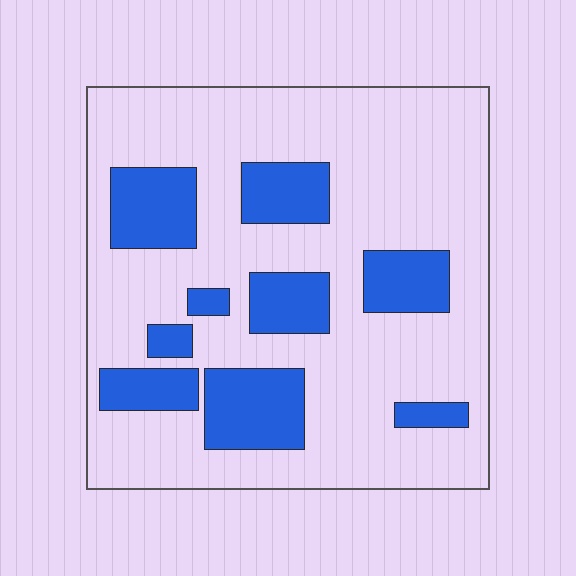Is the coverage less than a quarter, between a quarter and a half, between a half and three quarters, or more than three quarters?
Less than a quarter.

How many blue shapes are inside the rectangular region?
9.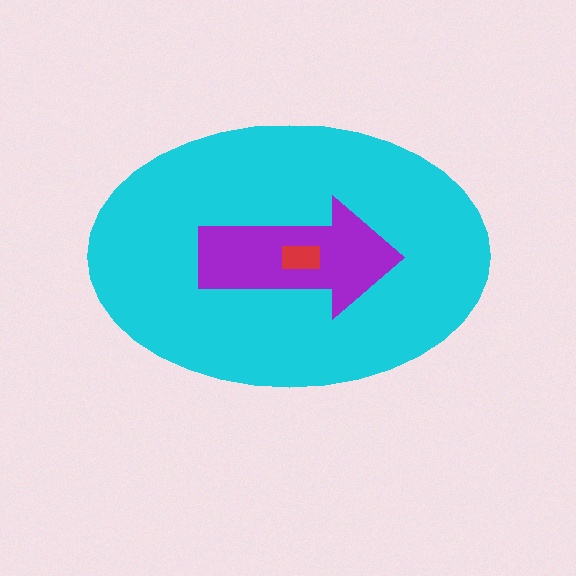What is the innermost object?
The red rectangle.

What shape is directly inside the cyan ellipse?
The purple arrow.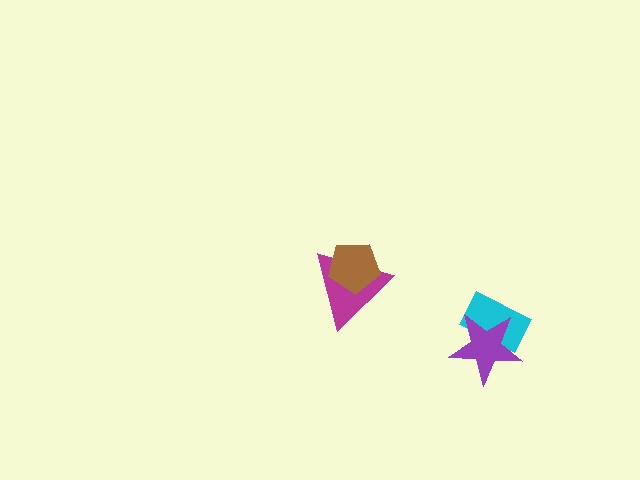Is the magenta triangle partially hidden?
Yes, it is partially covered by another shape.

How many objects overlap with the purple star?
1 object overlaps with the purple star.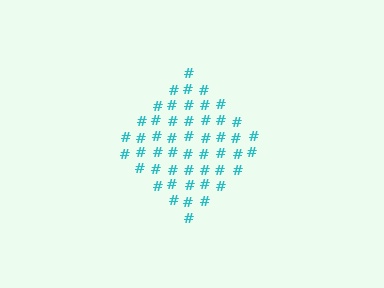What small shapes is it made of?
It is made of small hash symbols.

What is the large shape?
The large shape is a diamond.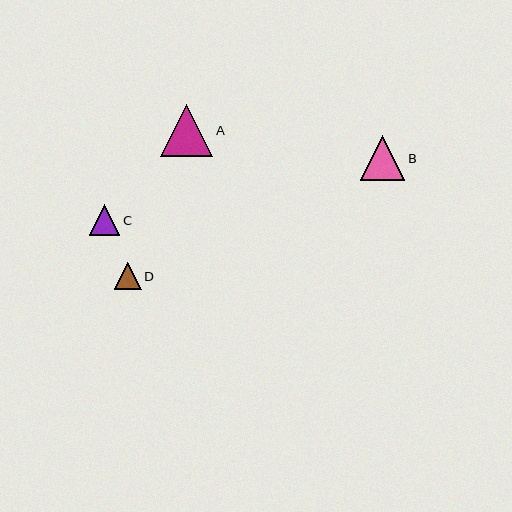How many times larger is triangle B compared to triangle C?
Triangle B is approximately 1.5 times the size of triangle C.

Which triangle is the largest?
Triangle A is the largest with a size of approximately 52 pixels.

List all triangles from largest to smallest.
From largest to smallest: A, B, C, D.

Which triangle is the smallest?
Triangle D is the smallest with a size of approximately 27 pixels.